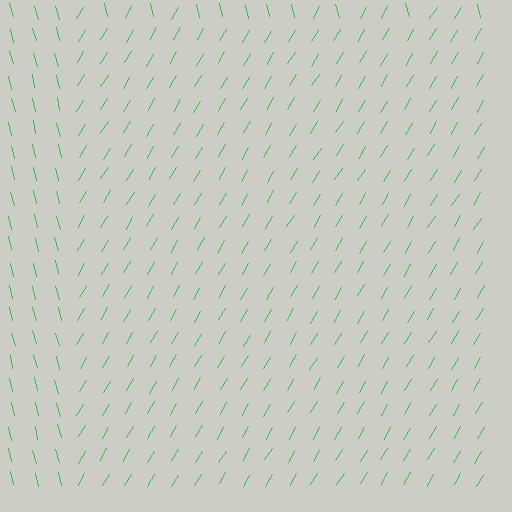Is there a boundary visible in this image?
Yes, there is a texture boundary formed by a change in line orientation.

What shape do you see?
I see a rectangle.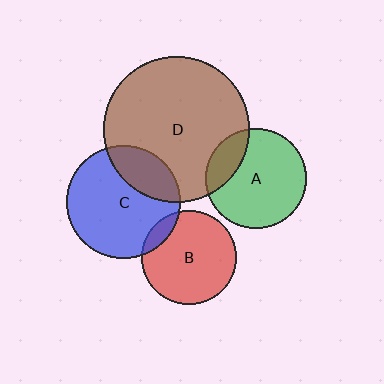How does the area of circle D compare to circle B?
Approximately 2.4 times.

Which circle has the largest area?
Circle D (brown).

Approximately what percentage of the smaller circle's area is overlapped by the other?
Approximately 25%.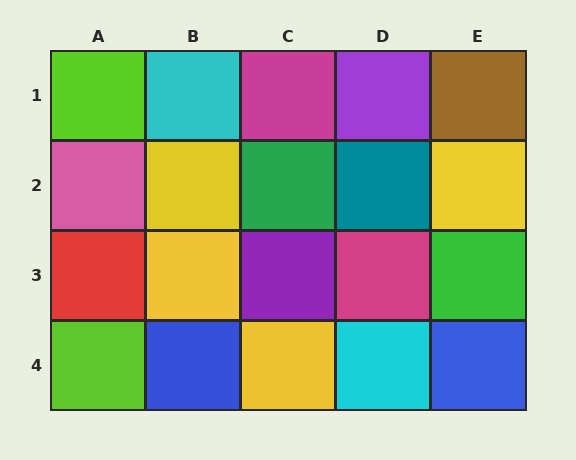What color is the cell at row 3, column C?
Purple.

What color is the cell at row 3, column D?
Magenta.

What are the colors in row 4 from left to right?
Lime, blue, yellow, cyan, blue.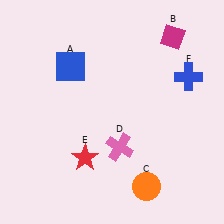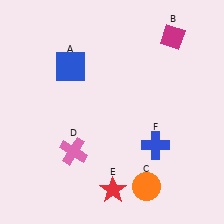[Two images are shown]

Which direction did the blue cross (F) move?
The blue cross (F) moved down.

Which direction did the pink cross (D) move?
The pink cross (D) moved left.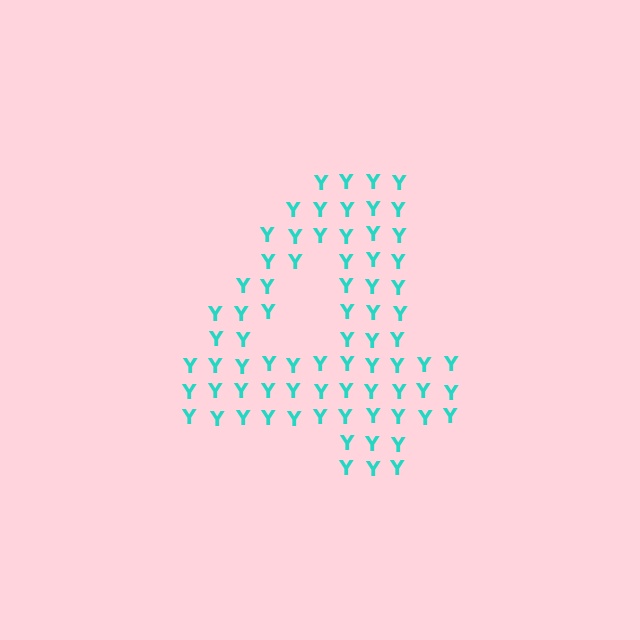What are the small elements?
The small elements are letter Y's.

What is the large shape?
The large shape is the digit 4.